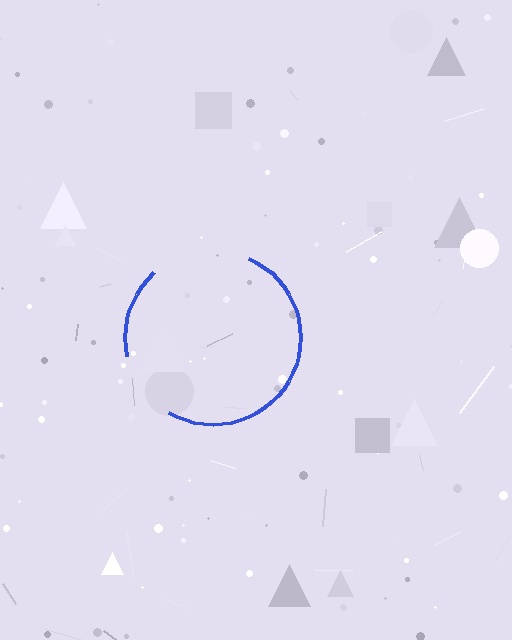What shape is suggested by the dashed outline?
The dashed outline suggests a circle.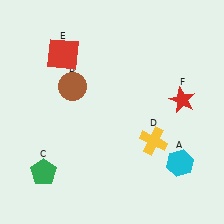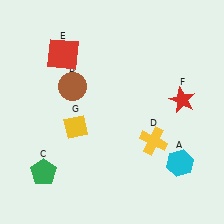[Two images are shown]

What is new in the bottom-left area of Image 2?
A yellow diamond (G) was added in the bottom-left area of Image 2.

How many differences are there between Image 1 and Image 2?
There is 1 difference between the two images.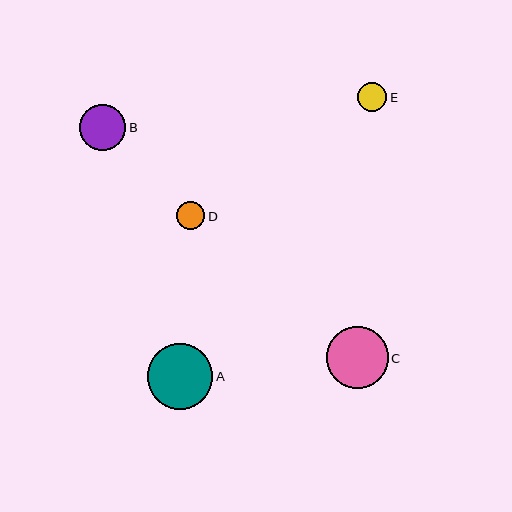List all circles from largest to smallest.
From largest to smallest: A, C, B, E, D.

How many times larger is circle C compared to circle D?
Circle C is approximately 2.2 times the size of circle D.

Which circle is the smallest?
Circle D is the smallest with a size of approximately 28 pixels.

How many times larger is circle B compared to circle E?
Circle B is approximately 1.6 times the size of circle E.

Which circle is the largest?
Circle A is the largest with a size of approximately 66 pixels.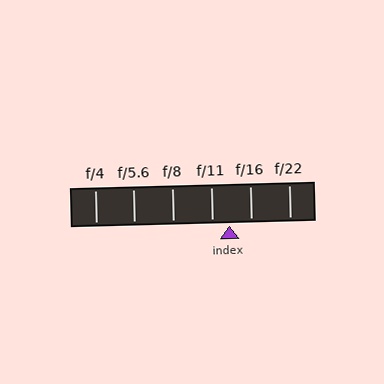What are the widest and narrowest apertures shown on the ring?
The widest aperture shown is f/4 and the narrowest is f/22.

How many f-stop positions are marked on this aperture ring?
There are 6 f-stop positions marked.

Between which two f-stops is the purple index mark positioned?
The index mark is between f/11 and f/16.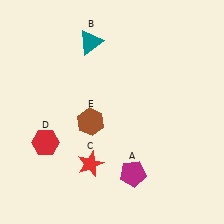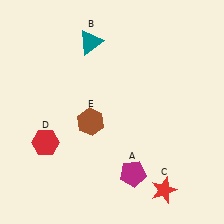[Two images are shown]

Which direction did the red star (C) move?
The red star (C) moved right.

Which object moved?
The red star (C) moved right.